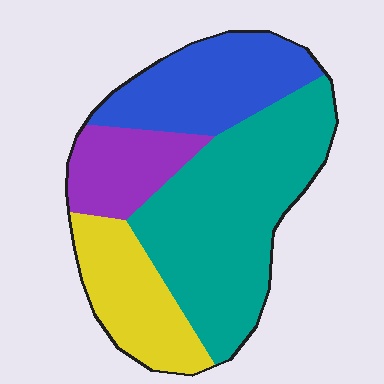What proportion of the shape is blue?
Blue takes up about one quarter (1/4) of the shape.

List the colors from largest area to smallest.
From largest to smallest: teal, blue, yellow, purple.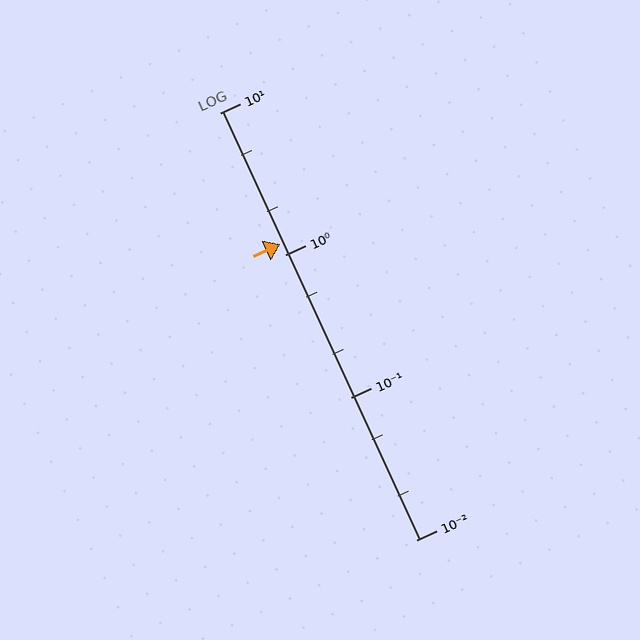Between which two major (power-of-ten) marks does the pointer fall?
The pointer is between 1 and 10.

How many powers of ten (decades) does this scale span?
The scale spans 3 decades, from 0.01 to 10.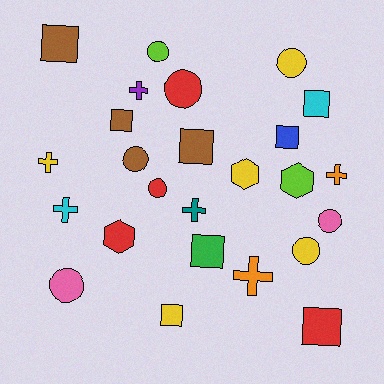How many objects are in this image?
There are 25 objects.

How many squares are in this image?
There are 8 squares.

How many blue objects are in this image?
There is 1 blue object.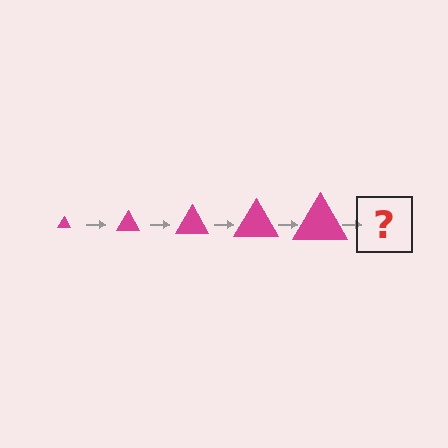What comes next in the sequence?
The next element should be a magenta triangle, larger than the previous one.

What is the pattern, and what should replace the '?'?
The pattern is that the triangle gets progressively larger each step. The '?' should be a magenta triangle, larger than the previous one.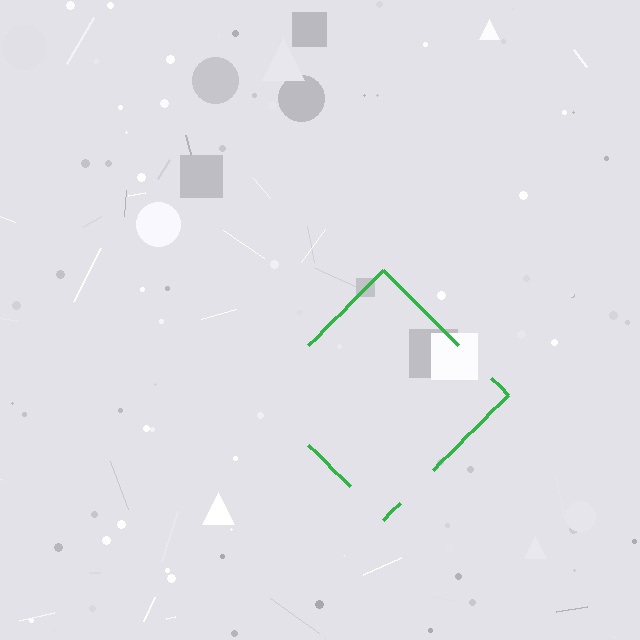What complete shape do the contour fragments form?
The contour fragments form a diamond.